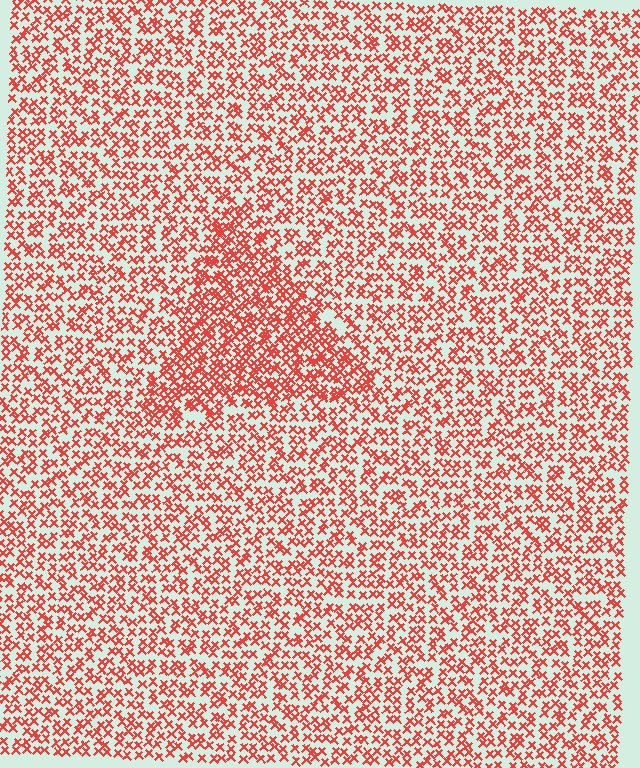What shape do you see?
I see a triangle.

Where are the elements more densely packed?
The elements are more densely packed inside the triangle boundary.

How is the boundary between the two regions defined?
The boundary is defined by a change in element density (approximately 1.7x ratio). All elements are the same color, size, and shape.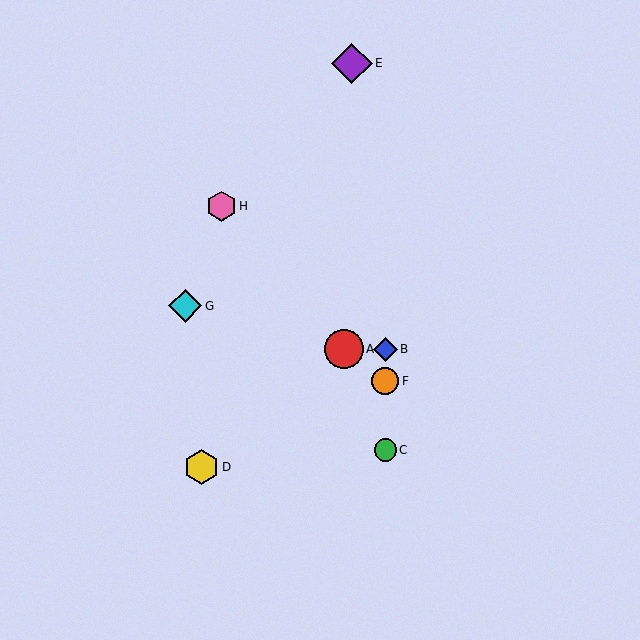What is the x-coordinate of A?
Object A is at x≈344.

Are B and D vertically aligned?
No, B is at x≈385 and D is at x≈202.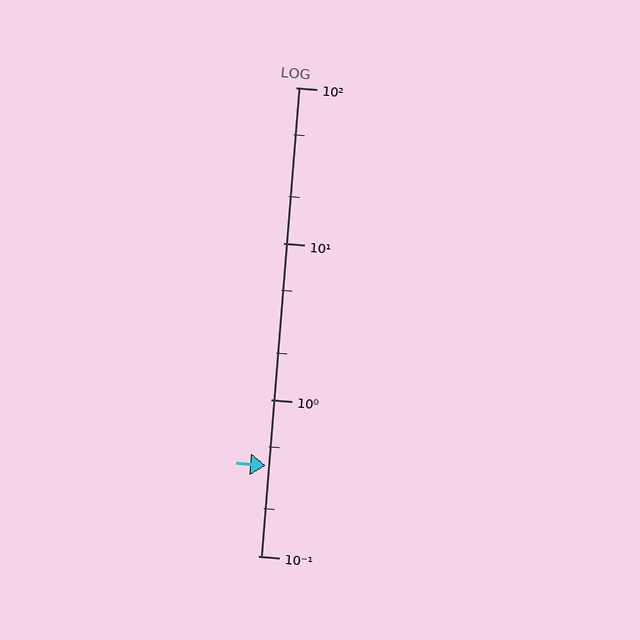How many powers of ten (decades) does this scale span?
The scale spans 3 decades, from 0.1 to 100.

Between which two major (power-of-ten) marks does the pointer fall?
The pointer is between 0.1 and 1.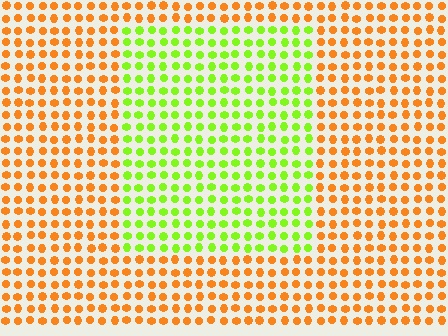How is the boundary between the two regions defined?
The boundary is defined purely by a slight shift in hue (about 65 degrees). Spacing, size, and orientation are identical on both sides.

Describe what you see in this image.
The image is filled with small orange elements in a uniform arrangement. A rectangle-shaped region is visible where the elements are tinted to a slightly different hue, forming a subtle color boundary.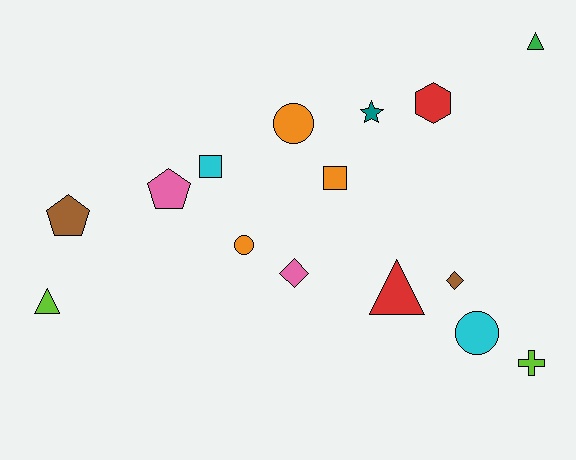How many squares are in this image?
There are 2 squares.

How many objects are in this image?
There are 15 objects.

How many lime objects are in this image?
There are 2 lime objects.